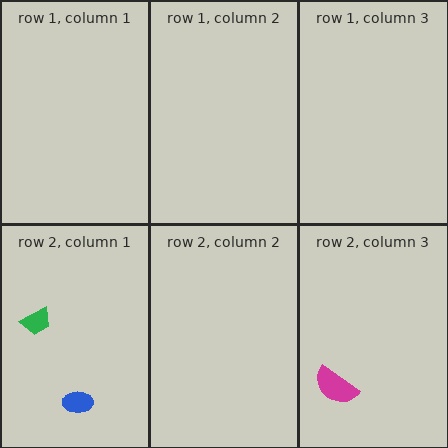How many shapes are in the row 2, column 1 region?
2.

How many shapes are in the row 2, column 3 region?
1.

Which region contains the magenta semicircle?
The row 2, column 3 region.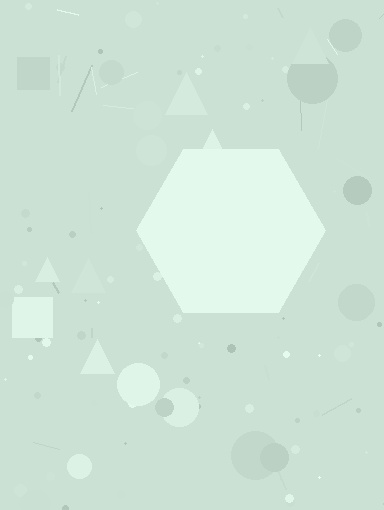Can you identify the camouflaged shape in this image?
The camouflaged shape is a hexagon.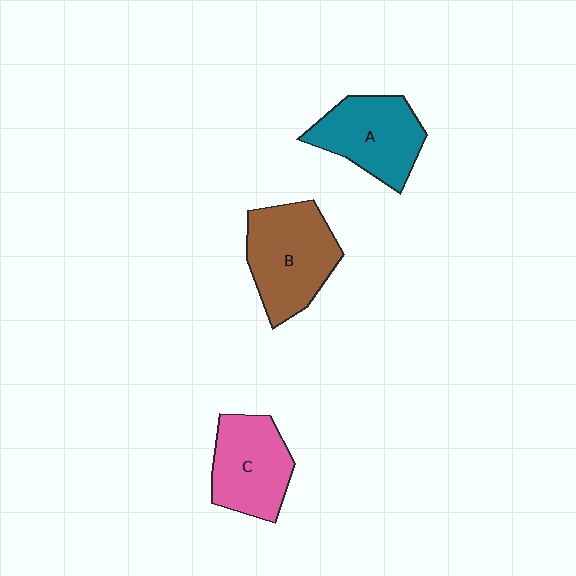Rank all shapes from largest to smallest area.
From largest to smallest: B (brown), A (teal), C (pink).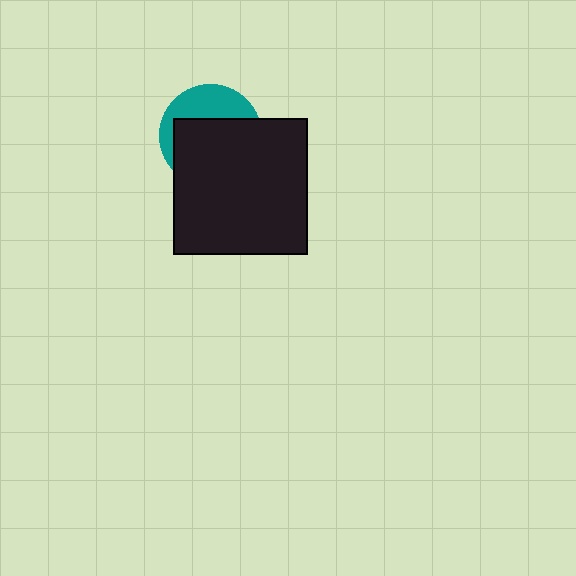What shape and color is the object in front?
The object in front is a black rectangle.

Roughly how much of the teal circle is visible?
A small part of it is visible (roughly 35%).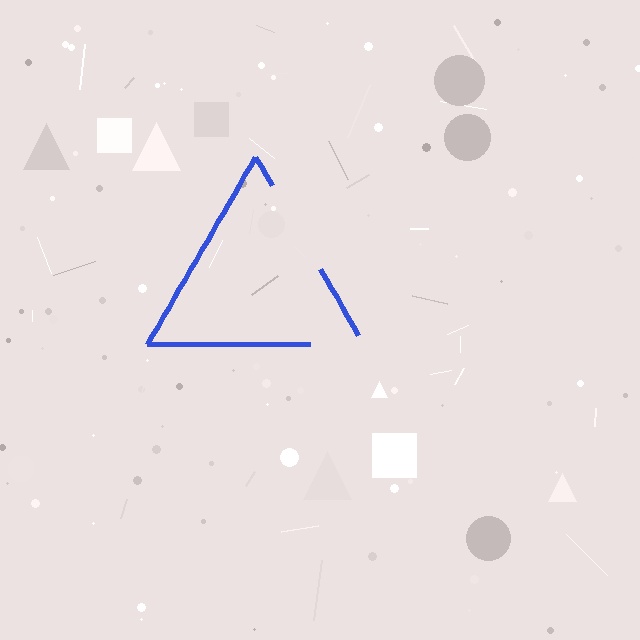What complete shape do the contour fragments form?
The contour fragments form a triangle.